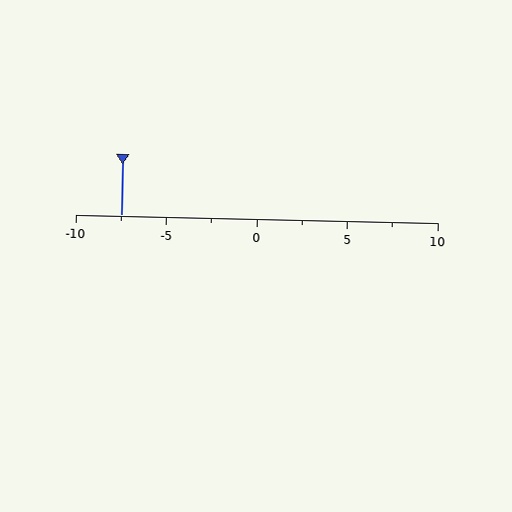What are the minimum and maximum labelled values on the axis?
The axis runs from -10 to 10.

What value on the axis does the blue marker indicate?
The marker indicates approximately -7.5.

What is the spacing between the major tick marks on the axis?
The major ticks are spaced 5 apart.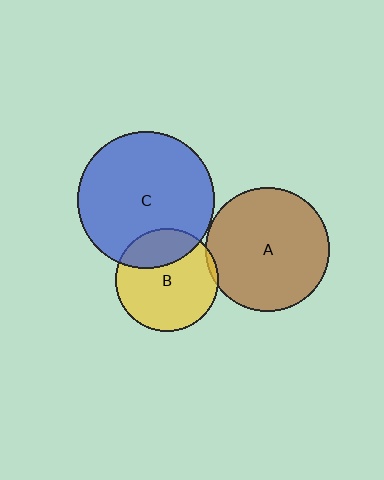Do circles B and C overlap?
Yes.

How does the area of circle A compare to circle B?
Approximately 1.4 times.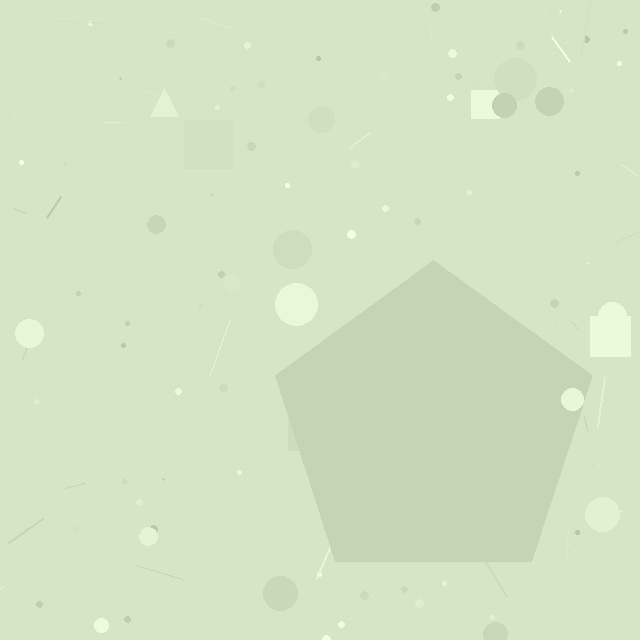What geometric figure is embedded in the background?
A pentagon is embedded in the background.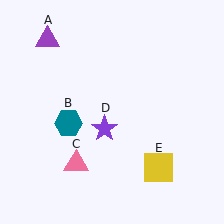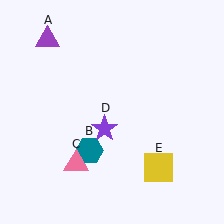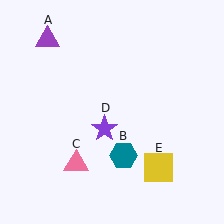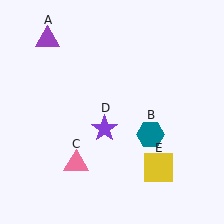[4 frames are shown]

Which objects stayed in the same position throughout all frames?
Purple triangle (object A) and pink triangle (object C) and purple star (object D) and yellow square (object E) remained stationary.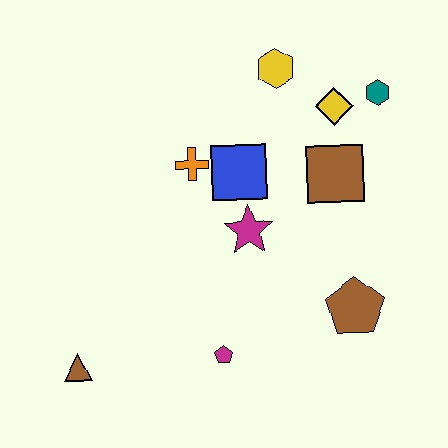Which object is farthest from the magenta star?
The brown triangle is farthest from the magenta star.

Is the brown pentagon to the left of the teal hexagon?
Yes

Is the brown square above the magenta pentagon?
Yes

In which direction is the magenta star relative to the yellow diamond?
The magenta star is below the yellow diamond.